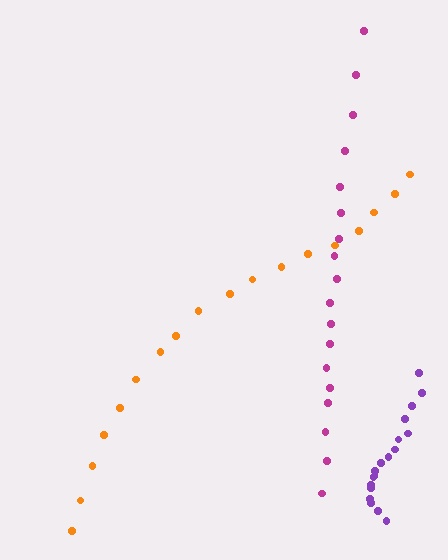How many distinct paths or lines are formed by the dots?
There are 3 distinct paths.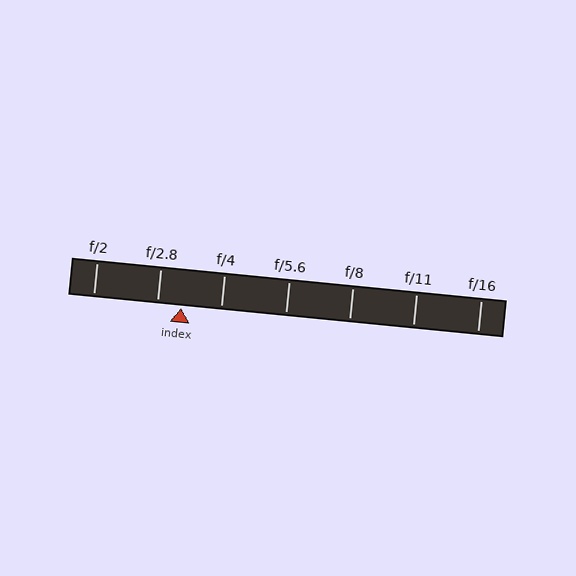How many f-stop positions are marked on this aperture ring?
There are 7 f-stop positions marked.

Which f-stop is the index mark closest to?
The index mark is closest to f/2.8.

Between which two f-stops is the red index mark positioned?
The index mark is between f/2.8 and f/4.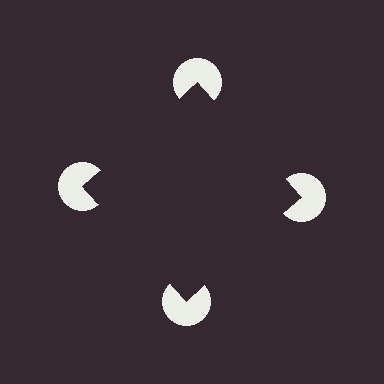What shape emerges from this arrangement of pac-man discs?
An illusory square — its edges are inferred from the aligned wedge cuts in the pac-man discs, not physically drawn.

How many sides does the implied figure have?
4 sides.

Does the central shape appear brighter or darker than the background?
It typically appears slightly darker than the background, even though no actual brightness change is drawn.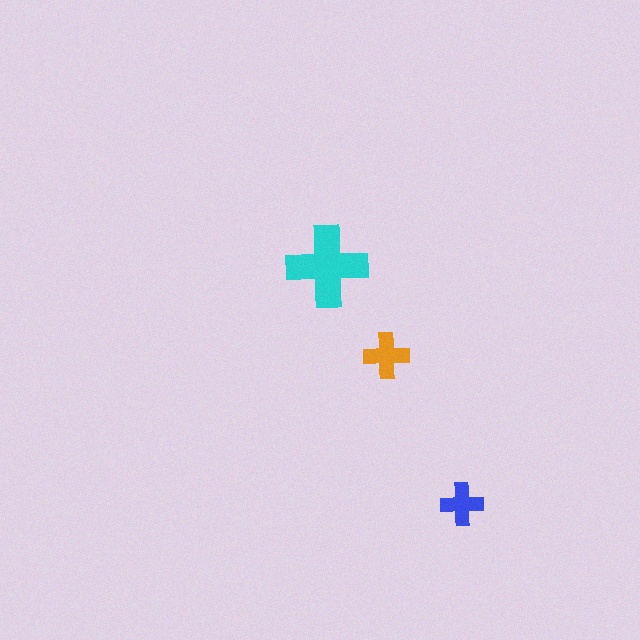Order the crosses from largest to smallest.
the cyan one, the orange one, the blue one.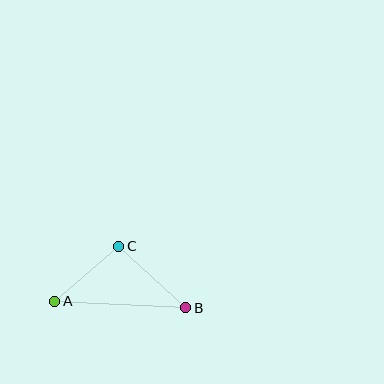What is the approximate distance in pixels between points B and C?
The distance between B and C is approximately 91 pixels.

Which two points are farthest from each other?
Points A and B are farthest from each other.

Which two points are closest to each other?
Points A and C are closest to each other.